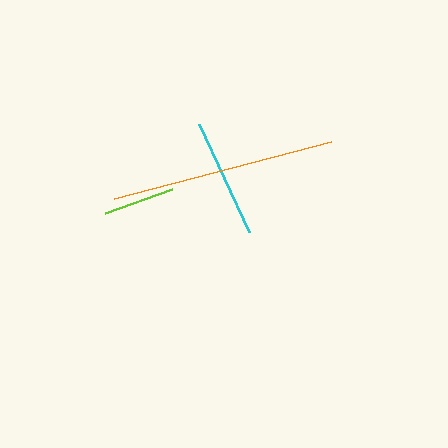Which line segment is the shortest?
The lime line is the shortest at approximately 71 pixels.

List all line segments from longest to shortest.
From longest to shortest: orange, cyan, lime.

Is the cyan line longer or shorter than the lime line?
The cyan line is longer than the lime line.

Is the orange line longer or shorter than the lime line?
The orange line is longer than the lime line.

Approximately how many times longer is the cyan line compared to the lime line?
The cyan line is approximately 1.7 times the length of the lime line.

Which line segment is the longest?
The orange line is the longest at approximately 224 pixels.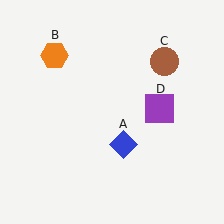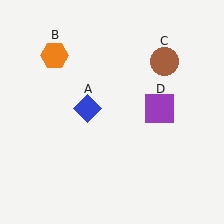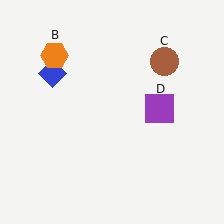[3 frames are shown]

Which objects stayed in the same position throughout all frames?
Orange hexagon (object B) and brown circle (object C) and purple square (object D) remained stationary.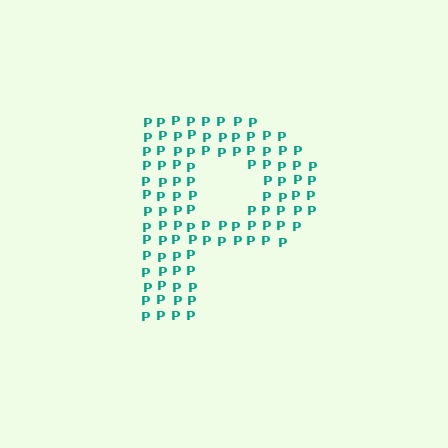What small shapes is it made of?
It is made of small letter P's.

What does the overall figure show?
The overall figure shows the letter P.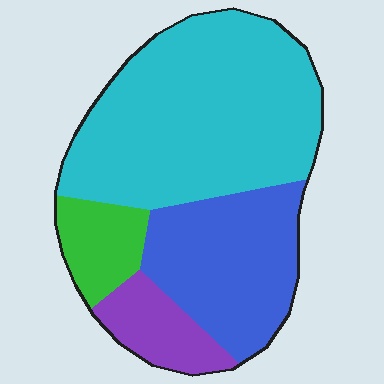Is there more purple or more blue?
Blue.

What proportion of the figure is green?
Green covers 10% of the figure.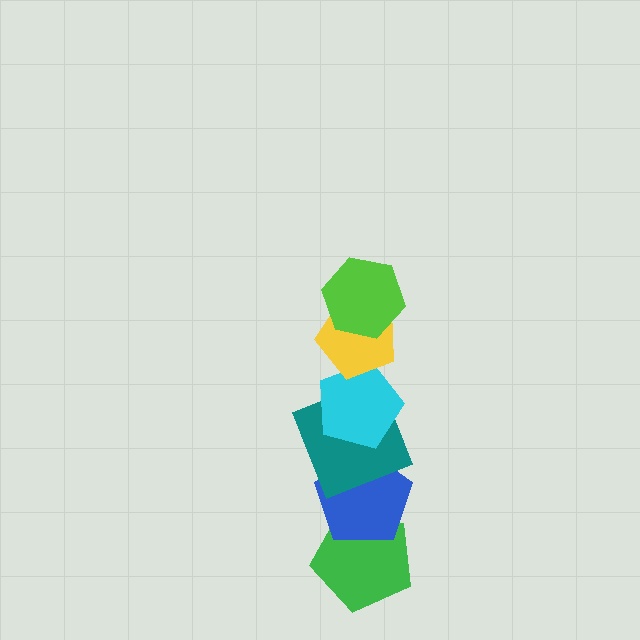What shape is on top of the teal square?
The cyan pentagon is on top of the teal square.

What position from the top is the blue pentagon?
The blue pentagon is 5th from the top.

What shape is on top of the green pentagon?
The blue pentagon is on top of the green pentagon.